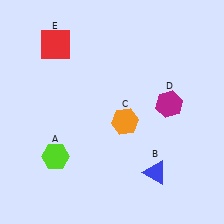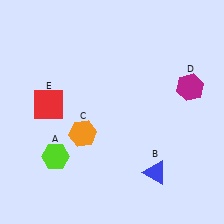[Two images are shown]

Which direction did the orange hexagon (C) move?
The orange hexagon (C) moved left.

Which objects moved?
The objects that moved are: the orange hexagon (C), the magenta hexagon (D), the red square (E).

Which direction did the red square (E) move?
The red square (E) moved down.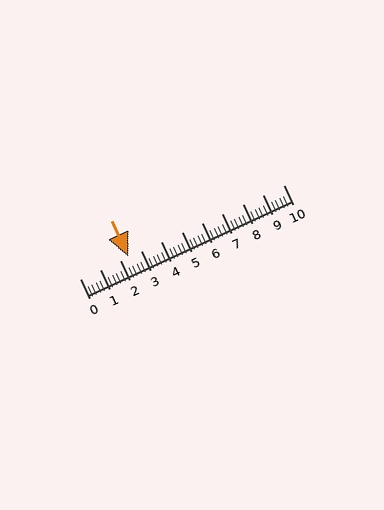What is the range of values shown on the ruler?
The ruler shows values from 0 to 10.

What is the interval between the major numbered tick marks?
The major tick marks are spaced 1 units apart.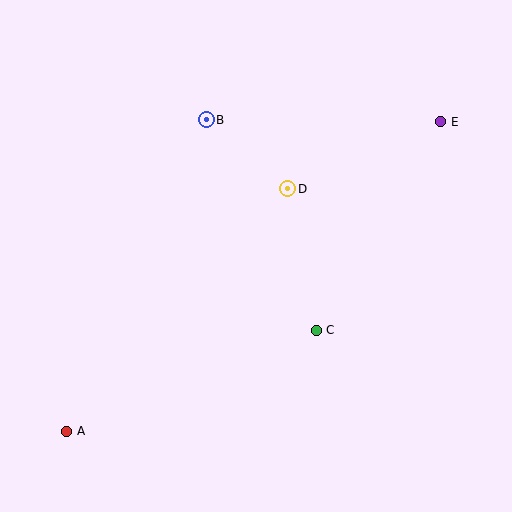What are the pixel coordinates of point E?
Point E is at (441, 122).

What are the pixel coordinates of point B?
Point B is at (206, 120).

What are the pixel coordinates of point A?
Point A is at (66, 431).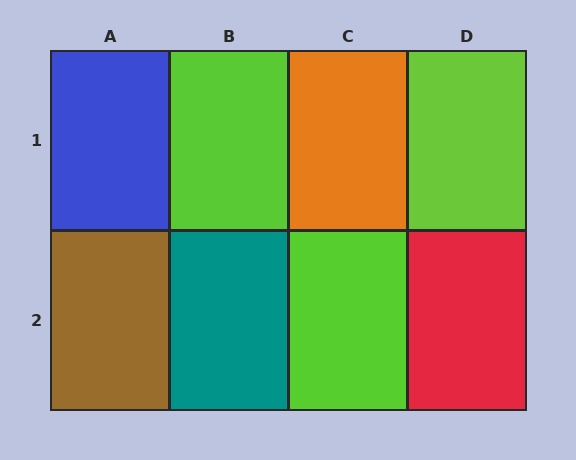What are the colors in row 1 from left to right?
Blue, lime, orange, lime.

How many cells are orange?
1 cell is orange.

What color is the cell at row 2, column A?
Brown.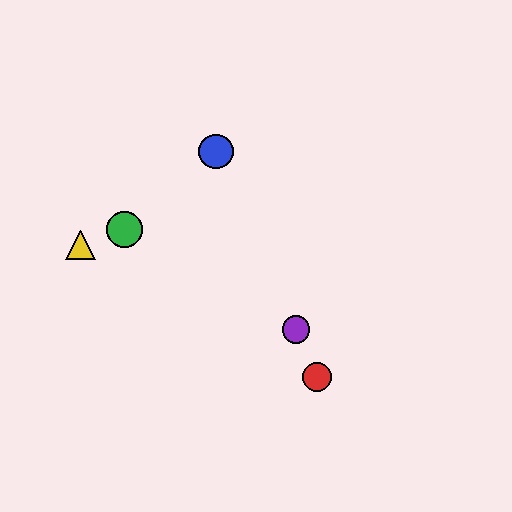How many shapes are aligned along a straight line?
3 shapes (the red circle, the blue circle, the purple circle) are aligned along a straight line.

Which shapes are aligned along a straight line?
The red circle, the blue circle, the purple circle are aligned along a straight line.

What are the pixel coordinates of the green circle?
The green circle is at (124, 230).